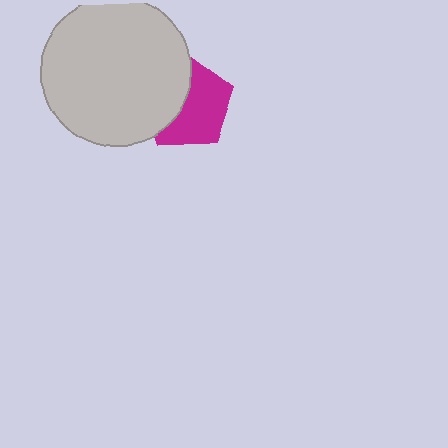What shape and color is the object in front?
The object in front is a light gray circle.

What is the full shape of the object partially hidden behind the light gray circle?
The partially hidden object is a magenta pentagon.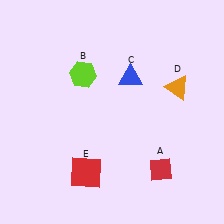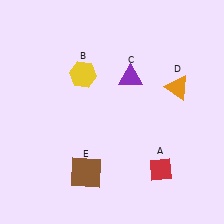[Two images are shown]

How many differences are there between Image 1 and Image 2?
There are 3 differences between the two images.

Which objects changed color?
B changed from lime to yellow. C changed from blue to purple. E changed from red to brown.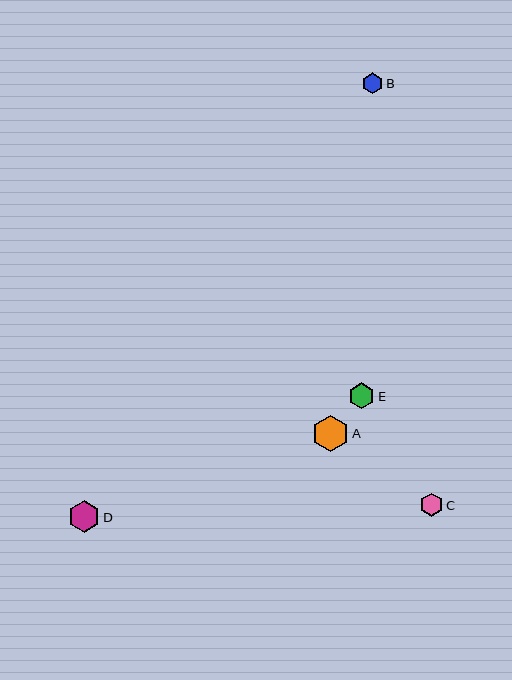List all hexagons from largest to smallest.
From largest to smallest: A, D, E, C, B.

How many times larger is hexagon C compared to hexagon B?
Hexagon C is approximately 1.1 times the size of hexagon B.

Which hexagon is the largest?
Hexagon A is the largest with a size of approximately 36 pixels.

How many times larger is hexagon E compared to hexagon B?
Hexagon E is approximately 1.2 times the size of hexagon B.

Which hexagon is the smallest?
Hexagon B is the smallest with a size of approximately 21 pixels.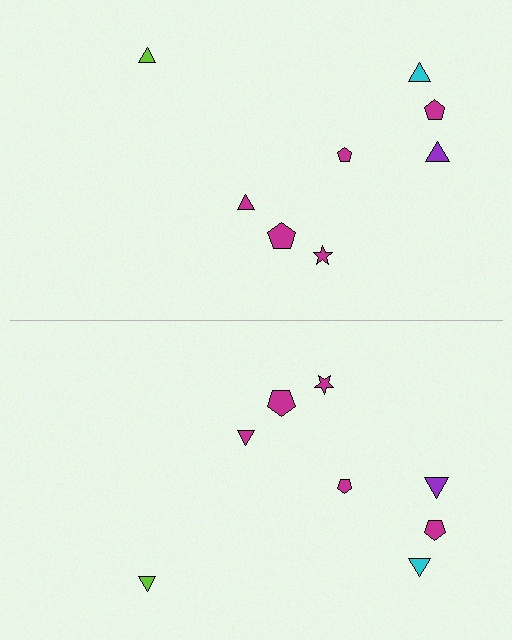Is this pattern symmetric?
Yes, this pattern has bilateral (reflection) symmetry.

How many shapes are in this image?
There are 16 shapes in this image.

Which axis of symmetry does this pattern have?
The pattern has a horizontal axis of symmetry running through the center of the image.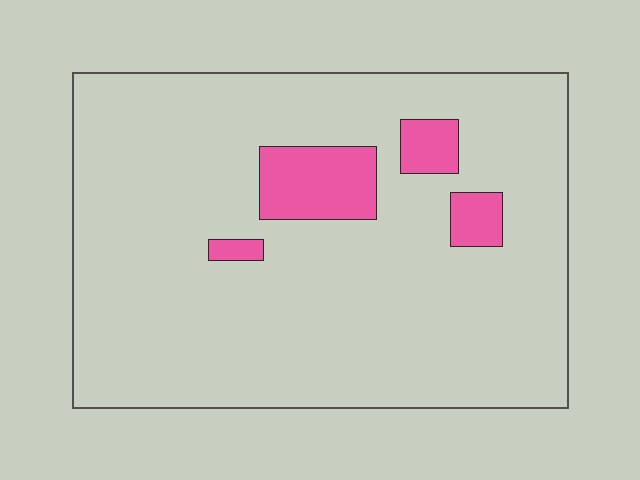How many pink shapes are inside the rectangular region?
4.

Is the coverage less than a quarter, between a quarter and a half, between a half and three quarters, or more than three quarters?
Less than a quarter.